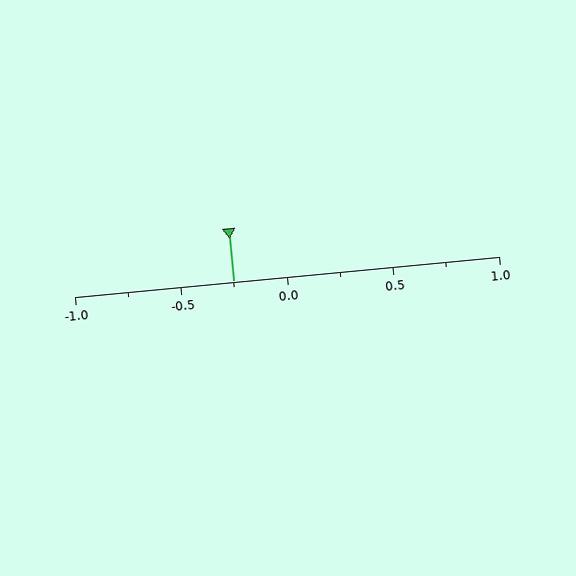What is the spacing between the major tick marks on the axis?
The major ticks are spaced 0.5 apart.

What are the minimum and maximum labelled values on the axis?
The axis runs from -1.0 to 1.0.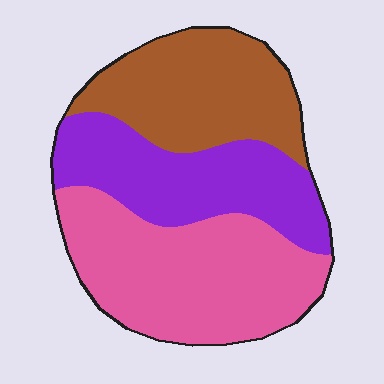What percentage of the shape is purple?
Purple covers roughly 30% of the shape.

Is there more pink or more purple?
Pink.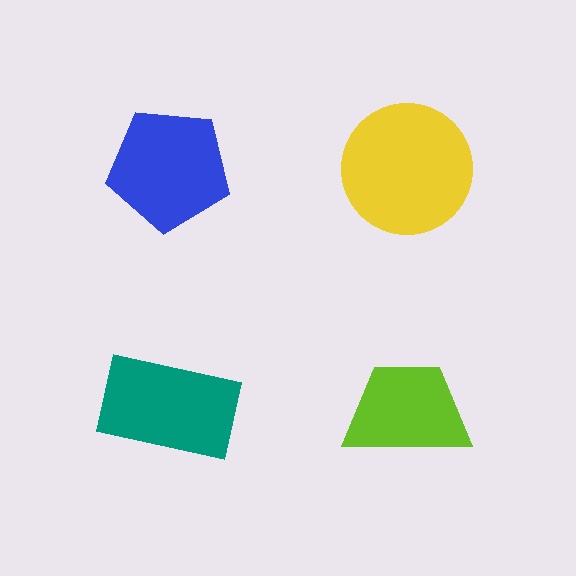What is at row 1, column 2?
A yellow circle.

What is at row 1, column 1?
A blue pentagon.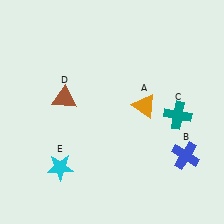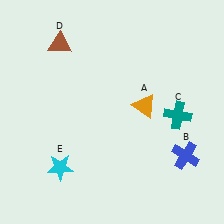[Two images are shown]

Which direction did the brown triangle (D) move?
The brown triangle (D) moved up.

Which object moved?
The brown triangle (D) moved up.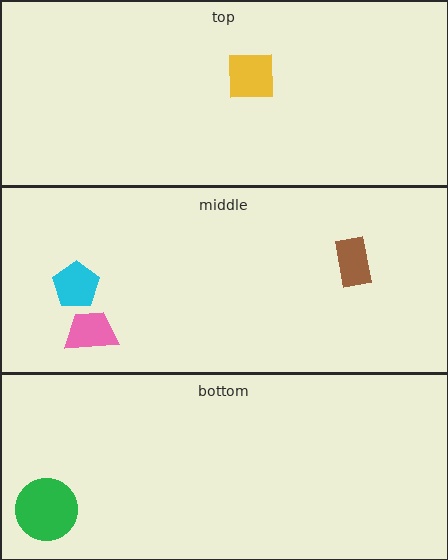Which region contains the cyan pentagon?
The middle region.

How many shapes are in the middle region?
3.